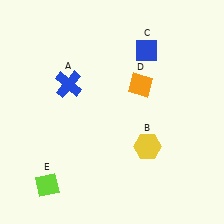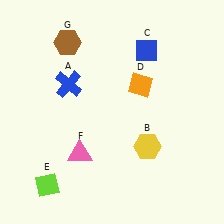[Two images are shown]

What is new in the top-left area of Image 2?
A brown hexagon (G) was added in the top-left area of Image 2.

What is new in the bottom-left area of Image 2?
A pink triangle (F) was added in the bottom-left area of Image 2.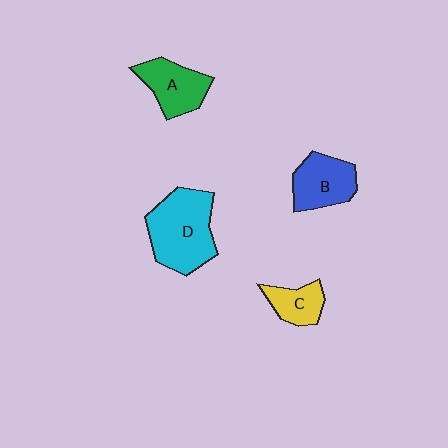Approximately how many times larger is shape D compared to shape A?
Approximately 1.6 times.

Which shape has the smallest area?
Shape C (yellow).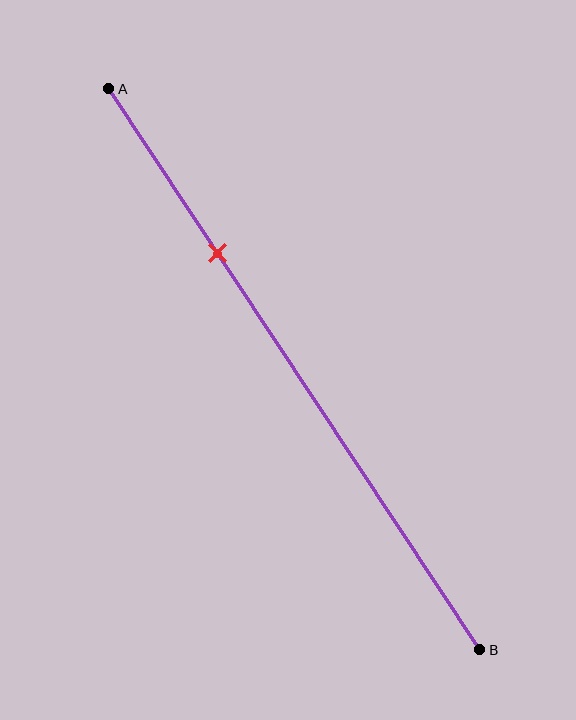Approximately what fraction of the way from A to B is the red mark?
The red mark is approximately 30% of the way from A to B.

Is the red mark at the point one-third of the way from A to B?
No, the mark is at about 30% from A, not at the 33% one-third point.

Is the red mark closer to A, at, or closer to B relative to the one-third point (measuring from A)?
The red mark is closer to point A than the one-third point of segment AB.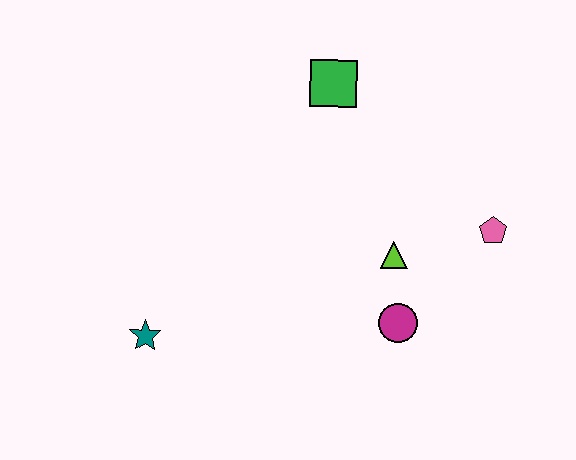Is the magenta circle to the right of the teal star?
Yes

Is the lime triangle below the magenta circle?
No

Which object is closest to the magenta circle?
The lime triangle is closest to the magenta circle.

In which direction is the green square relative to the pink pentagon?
The green square is to the left of the pink pentagon.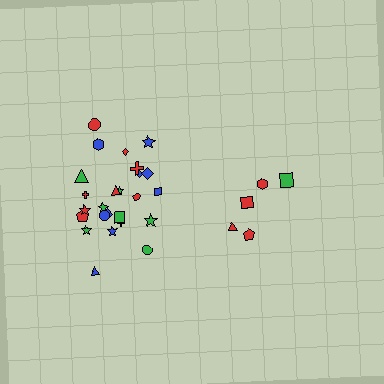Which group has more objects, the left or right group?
The left group.